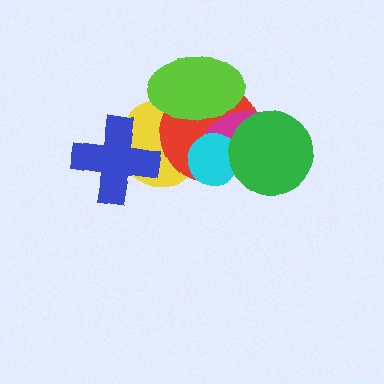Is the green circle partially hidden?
No, no other shape covers it.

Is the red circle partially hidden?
Yes, it is partially covered by another shape.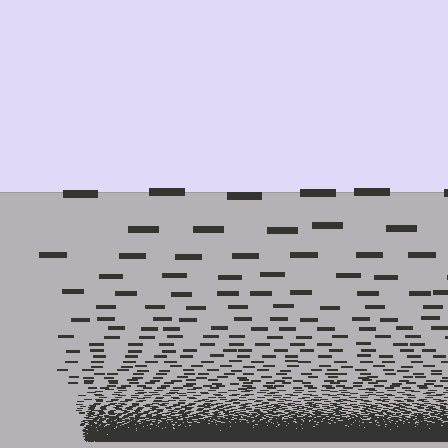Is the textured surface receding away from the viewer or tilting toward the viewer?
The surface appears to tilt toward the viewer. Texture elements get larger and sparser toward the top.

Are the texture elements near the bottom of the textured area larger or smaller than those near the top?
Smaller. The gradient is inverted — elements near the bottom are smaller and denser.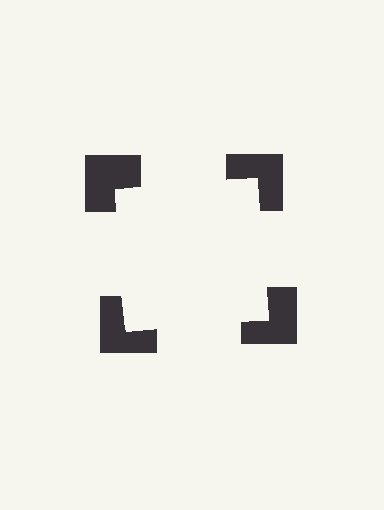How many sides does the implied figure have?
4 sides.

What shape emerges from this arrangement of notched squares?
An illusory square — its edges are inferred from the aligned wedge cuts in the notched squares, not physically drawn.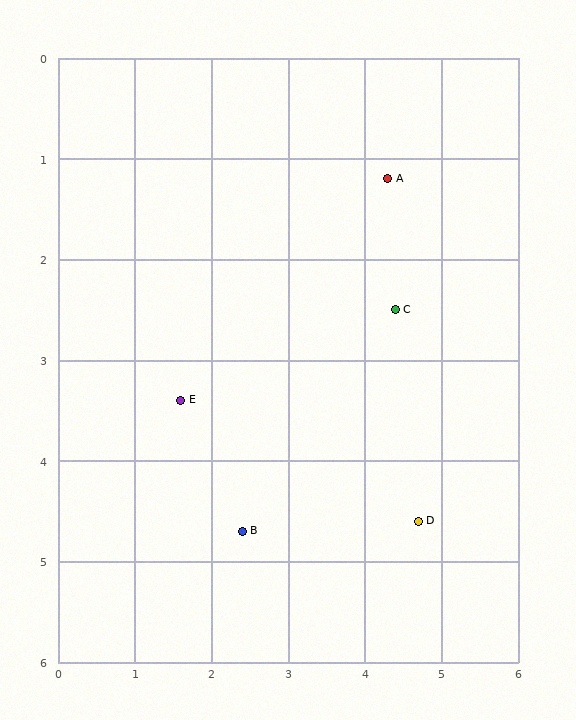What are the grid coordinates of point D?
Point D is at approximately (4.7, 4.6).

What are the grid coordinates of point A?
Point A is at approximately (4.3, 1.2).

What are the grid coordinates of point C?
Point C is at approximately (4.4, 2.5).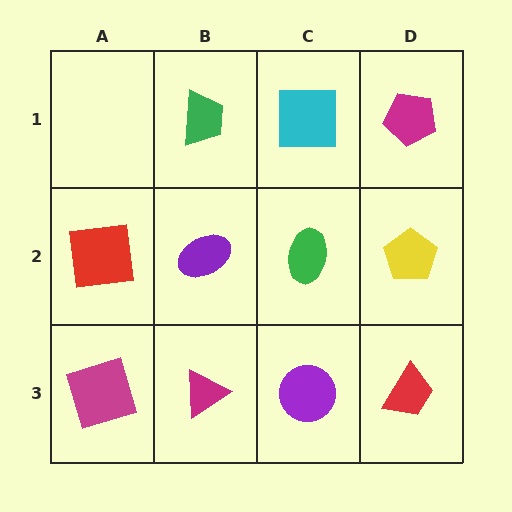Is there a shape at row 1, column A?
No, that cell is empty.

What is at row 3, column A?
A magenta square.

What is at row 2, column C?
A green ellipse.